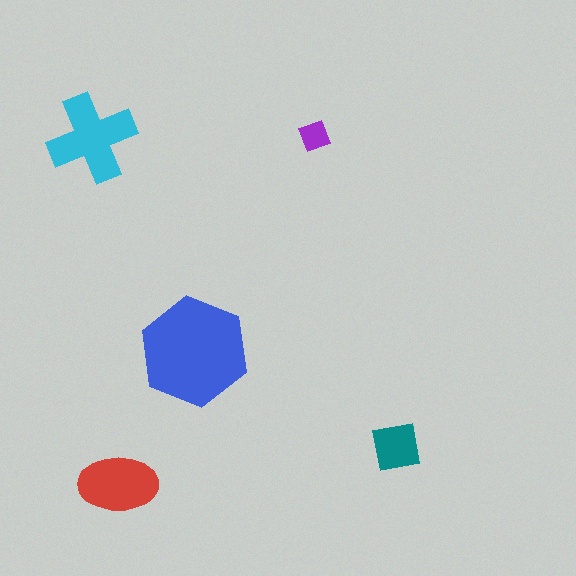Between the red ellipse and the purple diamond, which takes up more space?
The red ellipse.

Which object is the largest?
The blue hexagon.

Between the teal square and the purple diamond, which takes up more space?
The teal square.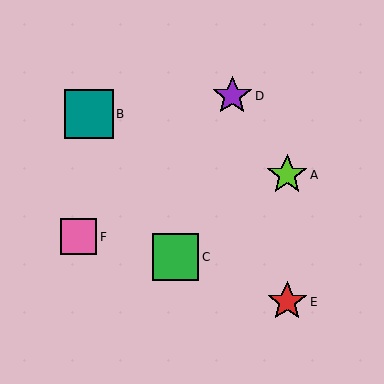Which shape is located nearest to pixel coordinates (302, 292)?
The red star (labeled E) at (287, 302) is nearest to that location.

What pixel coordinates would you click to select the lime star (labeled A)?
Click at (287, 175) to select the lime star A.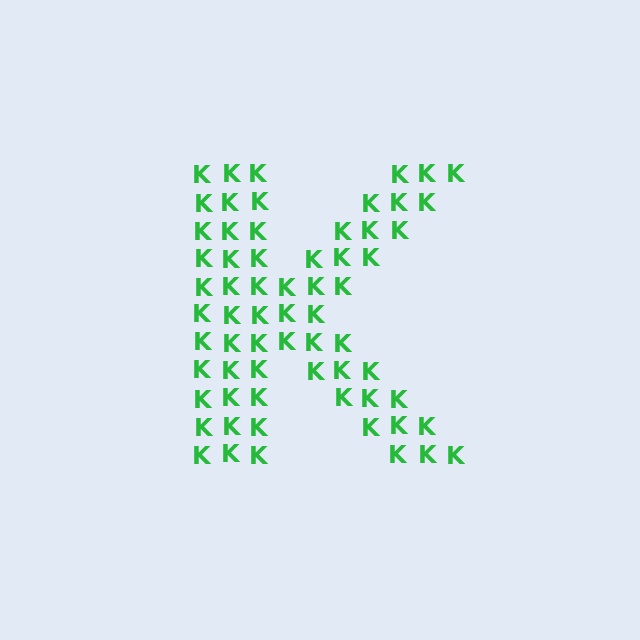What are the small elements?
The small elements are letter K's.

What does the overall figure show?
The overall figure shows the letter K.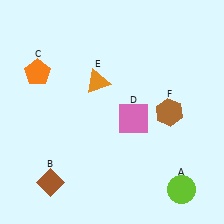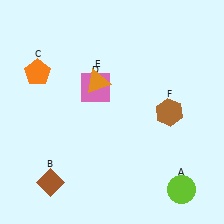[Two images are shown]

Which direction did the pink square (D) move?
The pink square (D) moved left.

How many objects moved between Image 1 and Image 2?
1 object moved between the two images.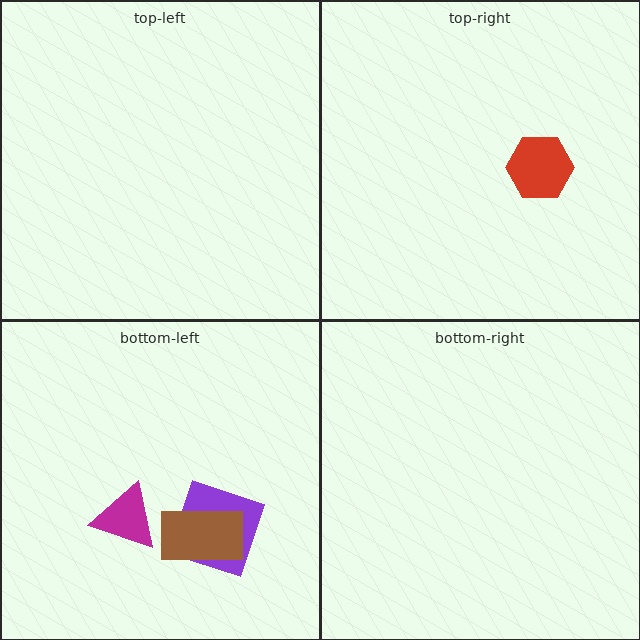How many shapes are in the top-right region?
1.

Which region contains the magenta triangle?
The bottom-left region.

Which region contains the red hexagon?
The top-right region.